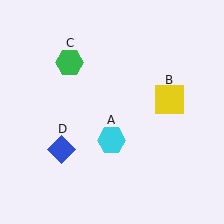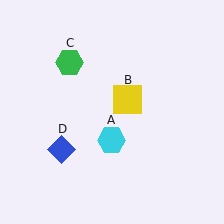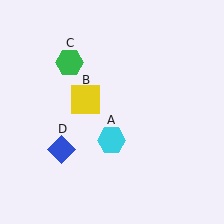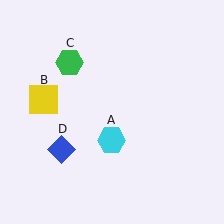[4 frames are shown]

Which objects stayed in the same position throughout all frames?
Cyan hexagon (object A) and green hexagon (object C) and blue diamond (object D) remained stationary.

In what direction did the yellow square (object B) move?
The yellow square (object B) moved left.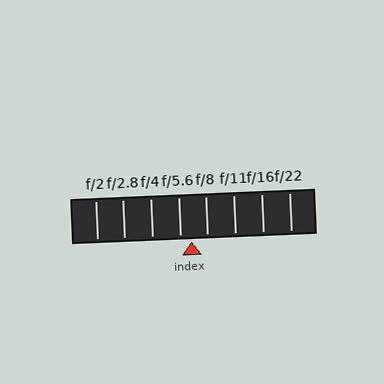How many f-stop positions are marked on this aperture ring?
There are 8 f-stop positions marked.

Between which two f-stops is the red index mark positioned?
The index mark is between f/5.6 and f/8.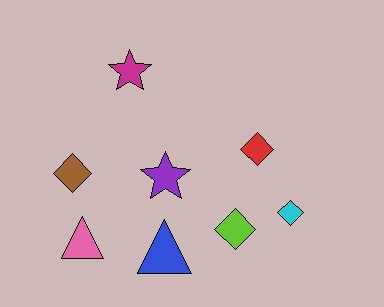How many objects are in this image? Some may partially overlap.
There are 8 objects.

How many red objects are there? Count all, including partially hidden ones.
There is 1 red object.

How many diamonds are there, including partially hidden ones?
There are 4 diamonds.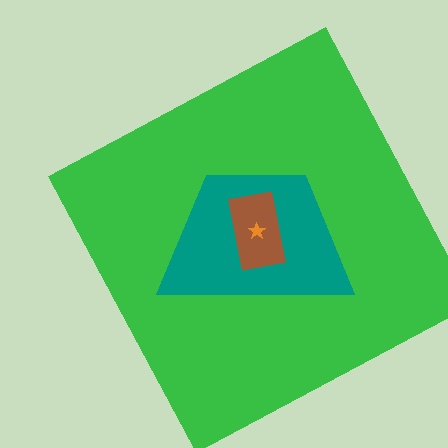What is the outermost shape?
The green square.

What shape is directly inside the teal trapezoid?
The brown rectangle.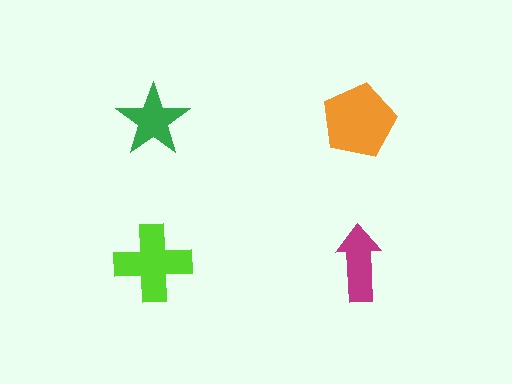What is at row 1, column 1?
A green star.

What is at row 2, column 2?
A magenta arrow.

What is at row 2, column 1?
A lime cross.